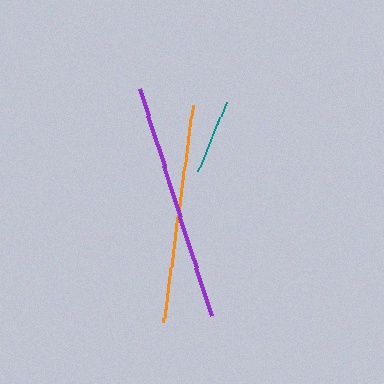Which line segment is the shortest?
The teal line is the shortest at approximately 75 pixels.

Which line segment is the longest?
The purple line is the longest at approximately 238 pixels.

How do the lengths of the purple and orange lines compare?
The purple and orange lines are approximately the same length.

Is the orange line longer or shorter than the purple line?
The purple line is longer than the orange line.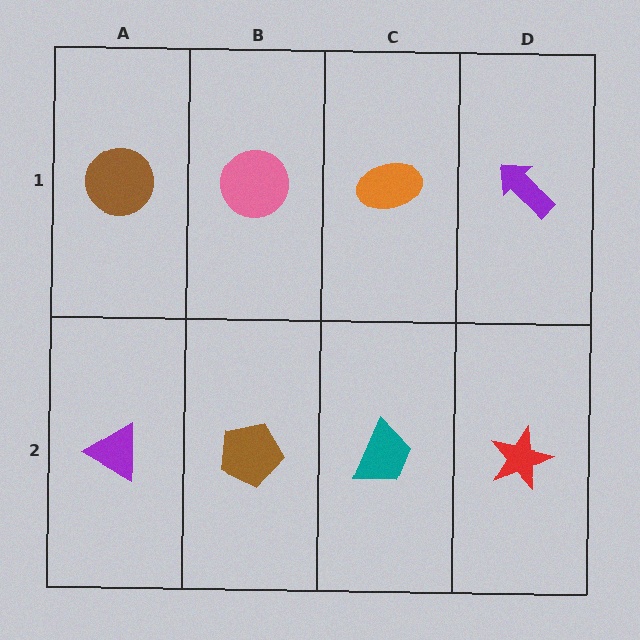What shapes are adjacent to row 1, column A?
A purple triangle (row 2, column A), a pink circle (row 1, column B).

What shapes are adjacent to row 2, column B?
A pink circle (row 1, column B), a purple triangle (row 2, column A), a teal trapezoid (row 2, column C).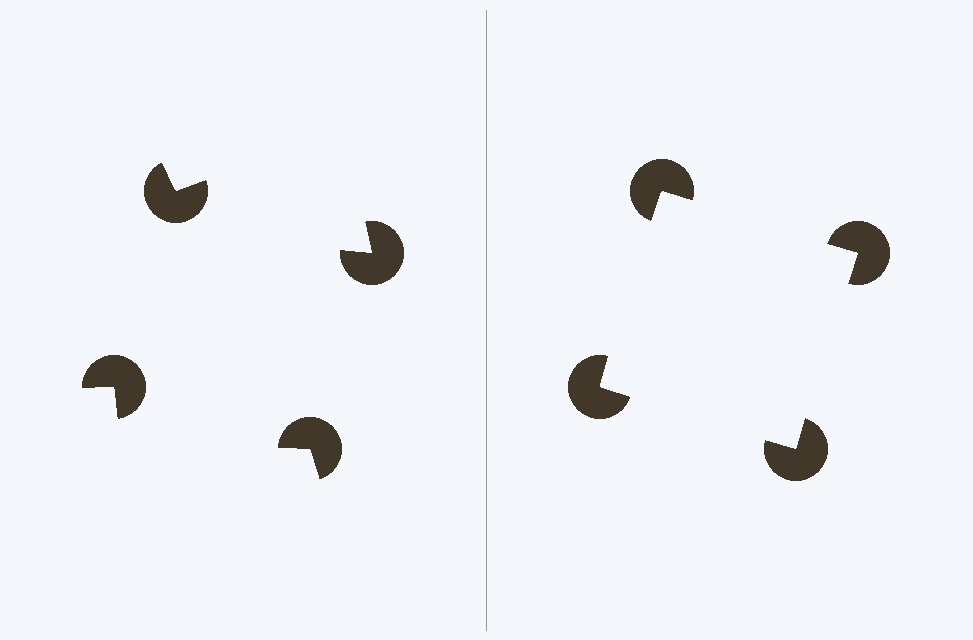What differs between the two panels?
The pac-man discs are positioned identically on both sides; only the wedge orientations differ. On the right they align to a square; on the left they are misaligned.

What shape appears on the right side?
An illusory square.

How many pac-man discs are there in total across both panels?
8 — 4 on each side.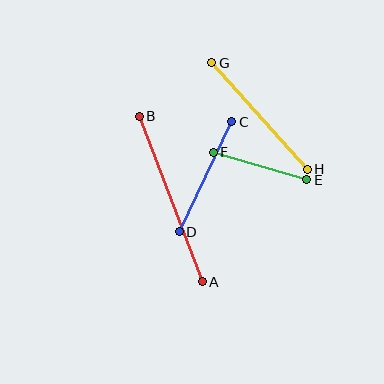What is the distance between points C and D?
The distance is approximately 122 pixels.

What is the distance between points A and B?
The distance is approximately 177 pixels.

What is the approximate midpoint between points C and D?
The midpoint is at approximately (206, 177) pixels.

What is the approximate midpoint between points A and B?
The midpoint is at approximately (171, 199) pixels.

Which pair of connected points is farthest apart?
Points A and B are farthest apart.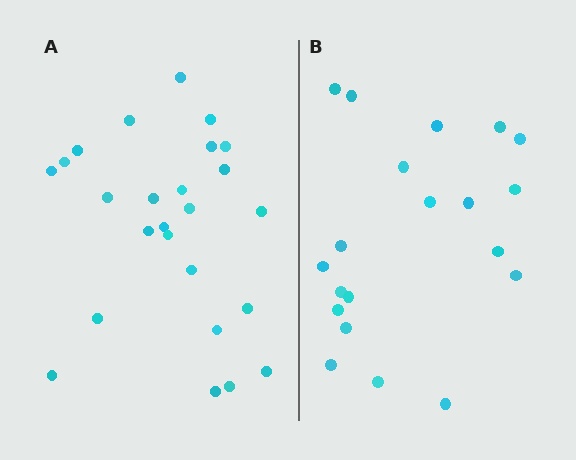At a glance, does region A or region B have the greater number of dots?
Region A (the left region) has more dots.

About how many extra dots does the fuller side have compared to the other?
Region A has about 5 more dots than region B.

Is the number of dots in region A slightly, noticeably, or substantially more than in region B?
Region A has noticeably more, but not dramatically so. The ratio is roughly 1.2 to 1.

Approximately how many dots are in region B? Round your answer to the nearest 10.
About 20 dots.